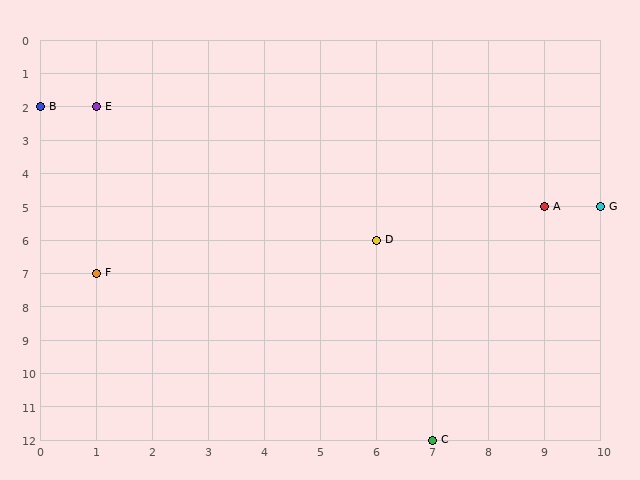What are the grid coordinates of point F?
Point F is at grid coordinates (1, 7).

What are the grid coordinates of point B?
Point B is at grid coordinates (0, 2).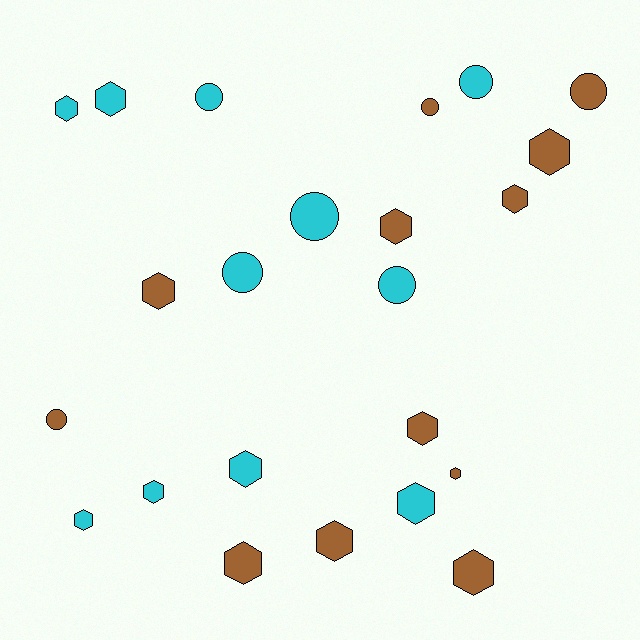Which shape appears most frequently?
Hexagon, with 15 objects.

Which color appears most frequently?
Brown, with 12 objects.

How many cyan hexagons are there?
There are 6 cyan hexagons.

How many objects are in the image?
There are 23 objects.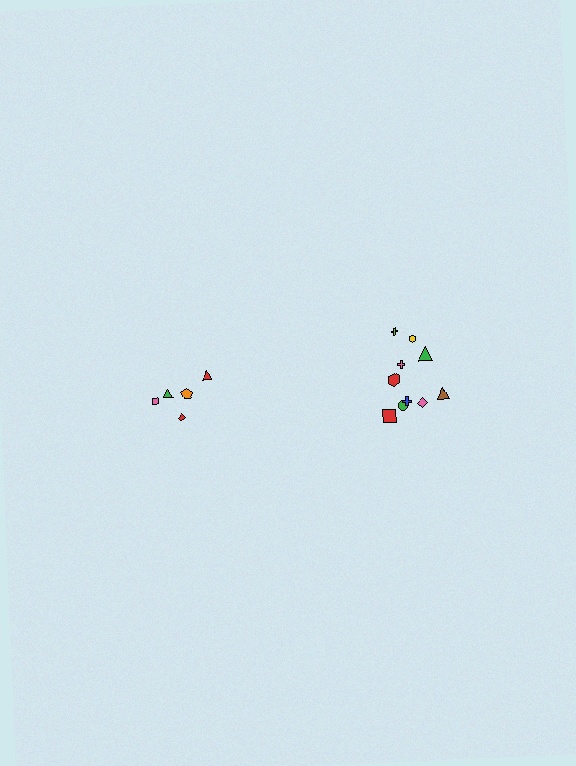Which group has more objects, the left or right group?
The right group.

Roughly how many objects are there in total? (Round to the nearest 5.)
Roughly 15 objects in total.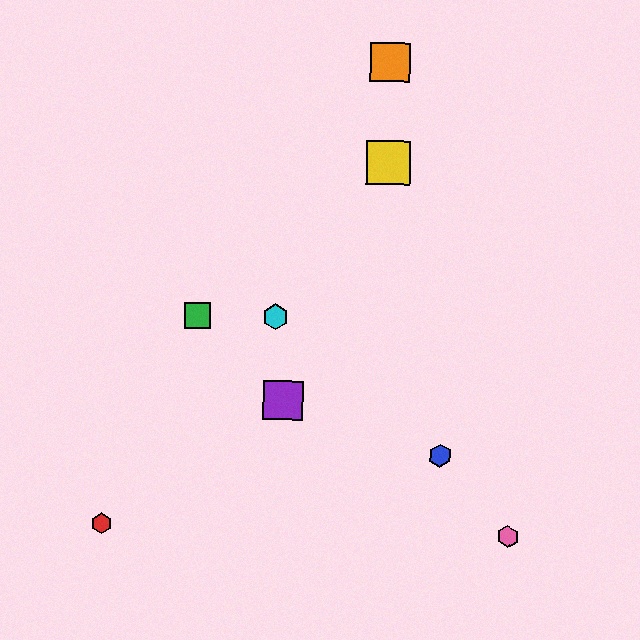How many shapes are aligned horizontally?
2 shapes (the green square, the cyan hexagon) are aligned horizontally.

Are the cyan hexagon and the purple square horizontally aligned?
No, the cyan hexagon is at y≈317 and the purple square is at y≈400.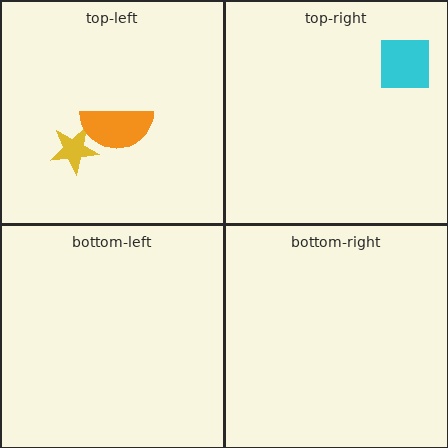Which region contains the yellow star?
The top-left region.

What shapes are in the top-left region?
The yellow star, the orange semicircle.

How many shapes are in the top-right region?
1.